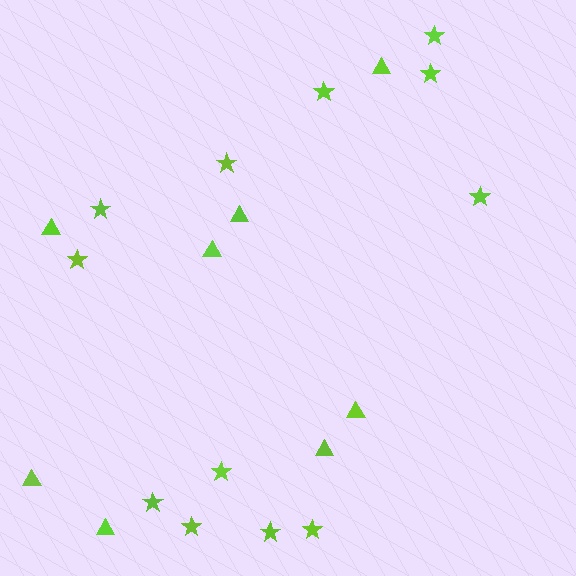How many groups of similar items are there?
There are 2 groups: one group of stars (12) and one group of triangles (8).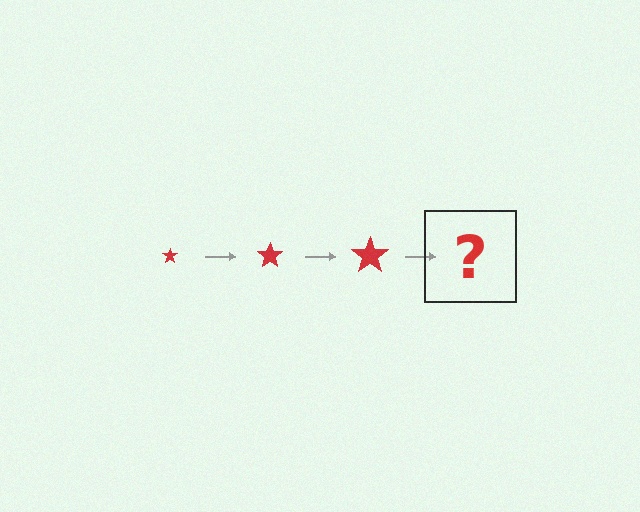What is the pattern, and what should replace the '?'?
The pattern is that the star gets progressively larger each step. The '?' should be a red star, larger than the previous one.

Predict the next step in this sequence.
The next step is a red star, larger than the previous one.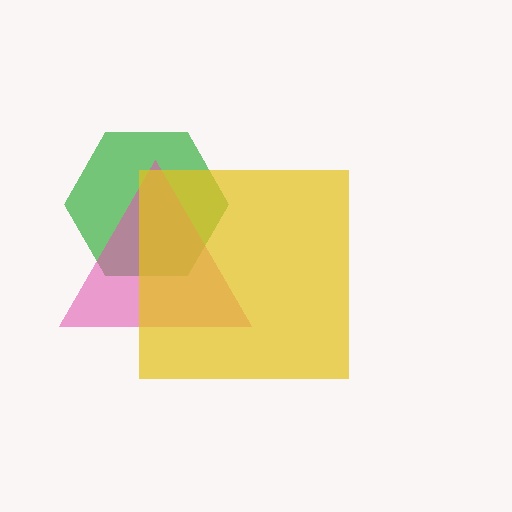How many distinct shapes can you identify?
There are 3 distinct shapes: a green hexagon, a pink triangle, a yellow square.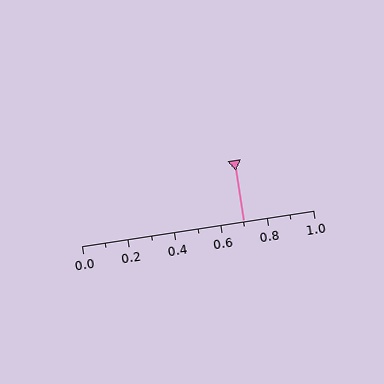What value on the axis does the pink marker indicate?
The marker indicates approximately 0.7.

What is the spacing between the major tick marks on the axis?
The major ticks are spaced 0.2 apart.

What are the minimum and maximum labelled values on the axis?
The axis runs from 0.0 to 1.0.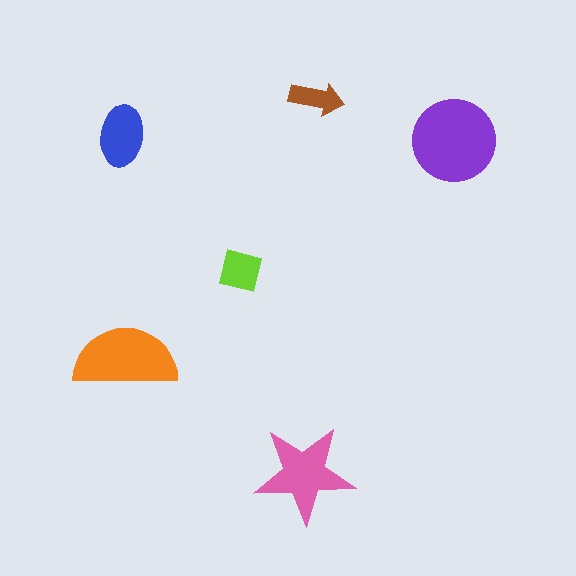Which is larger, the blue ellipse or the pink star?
The pink star.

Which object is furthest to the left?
The blue ellipse is leftmost.